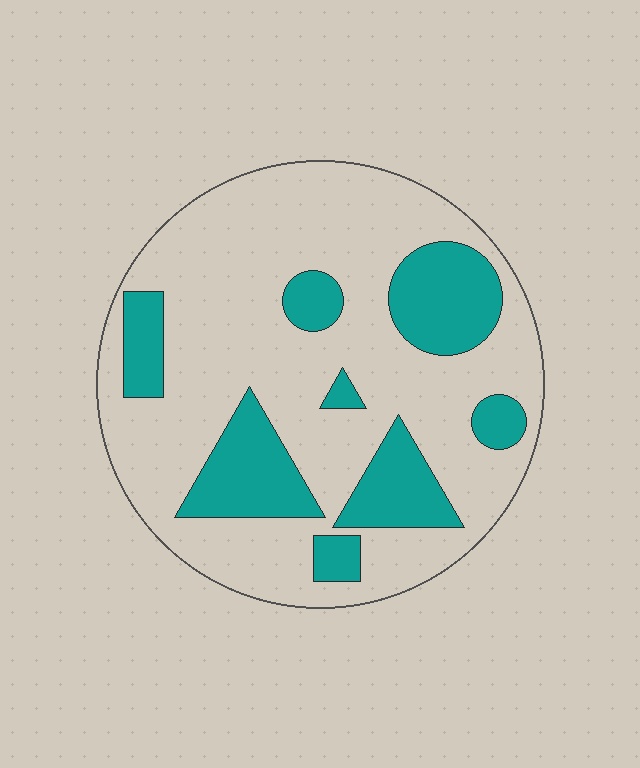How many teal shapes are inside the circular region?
8.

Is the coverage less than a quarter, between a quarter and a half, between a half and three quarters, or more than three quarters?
Between a quarter and a half.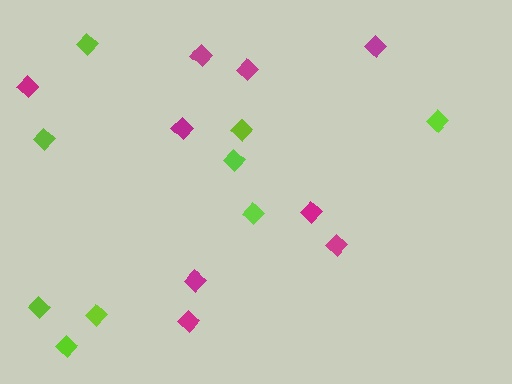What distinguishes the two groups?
There are 2 groups: one group of lime diamonds (9) and one group of magenta diamonds (9).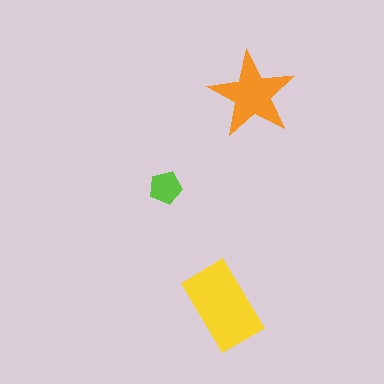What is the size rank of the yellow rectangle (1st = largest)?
1st.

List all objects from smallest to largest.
The lime pentagon, the orange star, the yellow rectangle.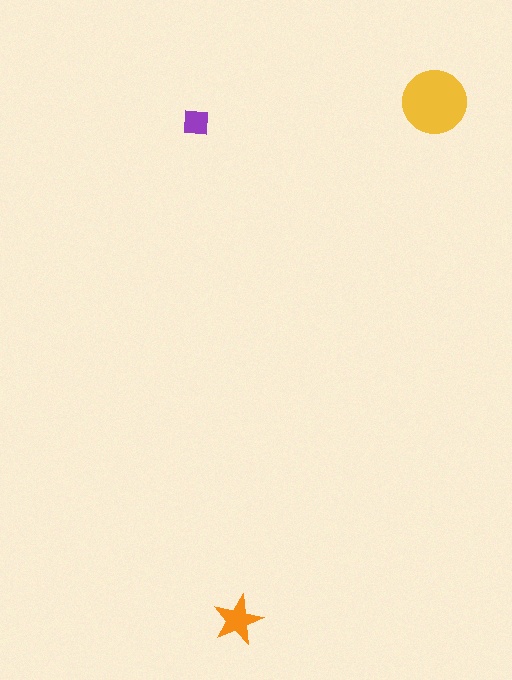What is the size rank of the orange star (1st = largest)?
2nd.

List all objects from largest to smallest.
The yellow circle, the orange star, the purple square.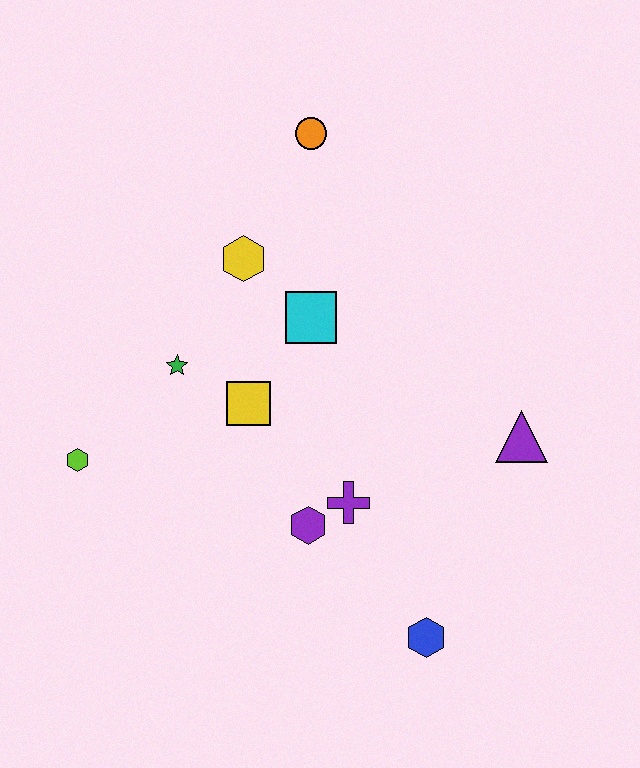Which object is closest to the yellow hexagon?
The cyan square is closest to the yellow hexagon.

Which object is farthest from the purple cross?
The orange circle is farthest from the purple cross.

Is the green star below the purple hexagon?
No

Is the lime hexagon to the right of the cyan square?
No